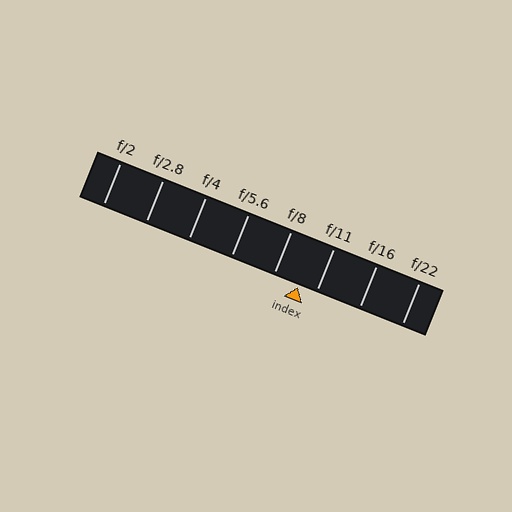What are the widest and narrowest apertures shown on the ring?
The widest aperture shown is f/2 and the narrowest is f/22.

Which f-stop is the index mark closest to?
The index mark is closest to f/11.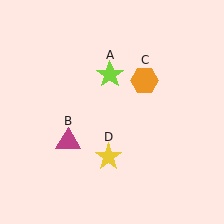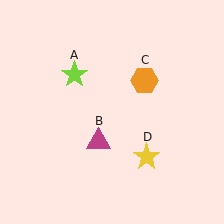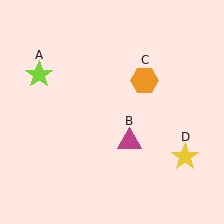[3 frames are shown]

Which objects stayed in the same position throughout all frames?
Orange hexagon (object C) remained stationary.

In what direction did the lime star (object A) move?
The lime star (object A) moved left.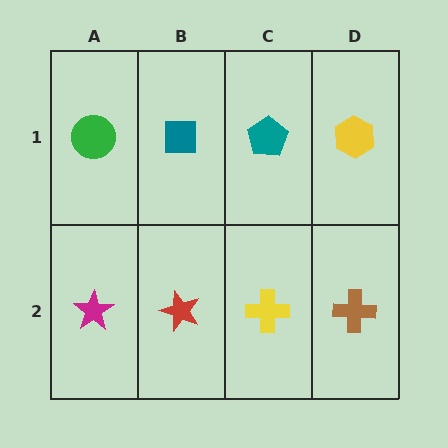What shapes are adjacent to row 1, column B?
A red star (row 2, column B), a green circle (row 1, column A), a teal pentagon (row 1, column C).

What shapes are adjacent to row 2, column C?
A teal pentagon (row 1, column C), a red star (row 2, column B), a brown cross (row 2, column D).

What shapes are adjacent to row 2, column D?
A yellow hexagon (row 1, column D), a yellow cross (row 2, column C).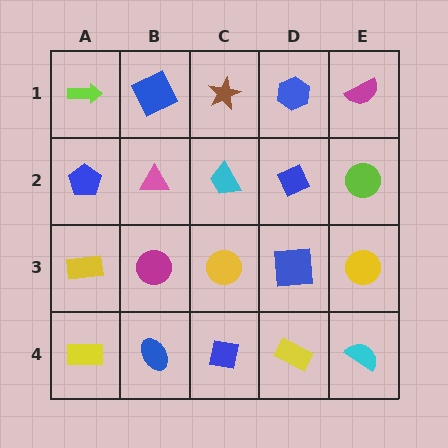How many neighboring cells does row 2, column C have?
4.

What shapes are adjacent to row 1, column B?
A pink triangle (row 2, column B), a lime arrow (row 1, column A), a brown star (row 1, column C).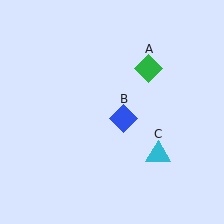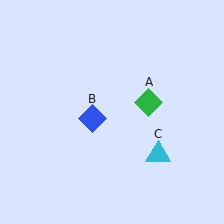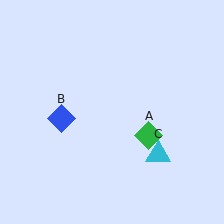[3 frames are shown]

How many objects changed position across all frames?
2 objects changed position: green diamond (object A), blue diamond (object B).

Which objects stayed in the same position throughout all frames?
Cyan triangle (object C) remained stationary.